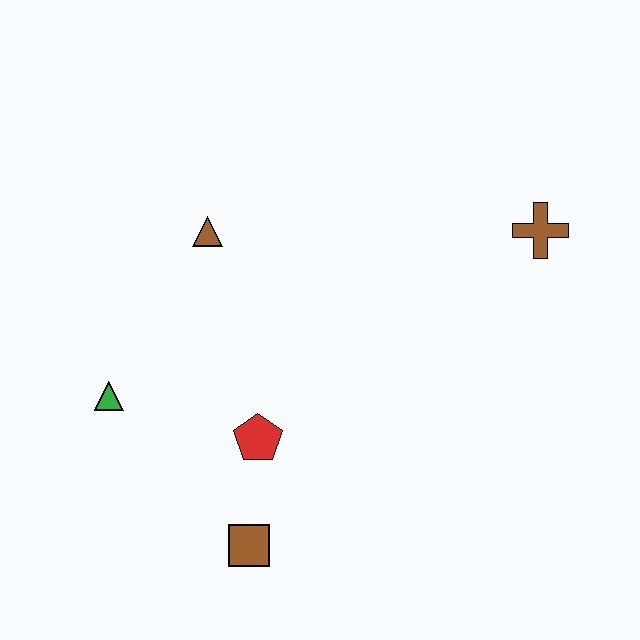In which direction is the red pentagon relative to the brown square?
The red pentagon is above the brown square.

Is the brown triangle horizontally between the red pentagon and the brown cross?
No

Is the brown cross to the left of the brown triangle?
No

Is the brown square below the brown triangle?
Yes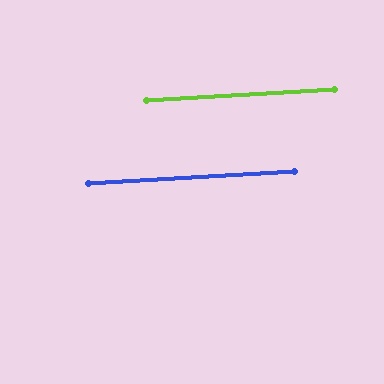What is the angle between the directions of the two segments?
Approximately 0 degrees.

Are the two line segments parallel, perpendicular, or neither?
Parallel — their directions differ by only 0.3°.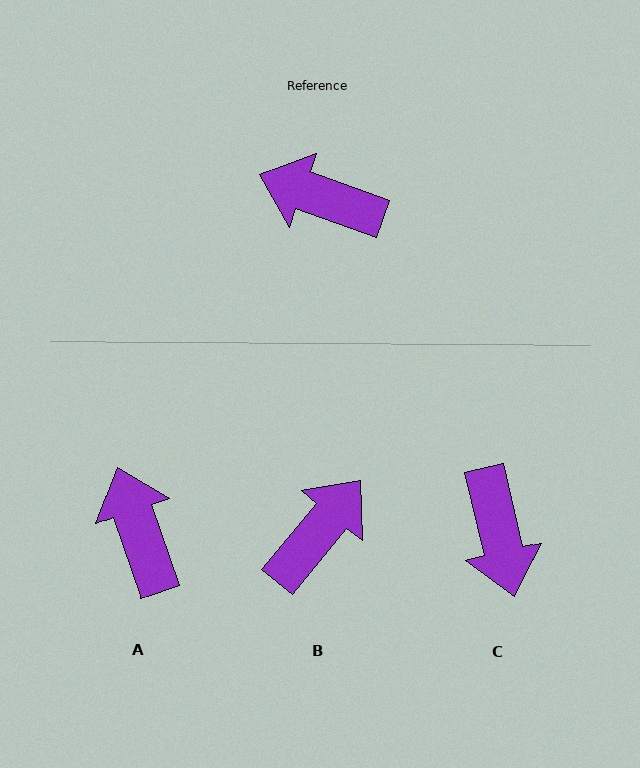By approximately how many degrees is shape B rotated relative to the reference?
Approximately 110 degrees clockwise.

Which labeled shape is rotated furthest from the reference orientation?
C, about 123 degrees away.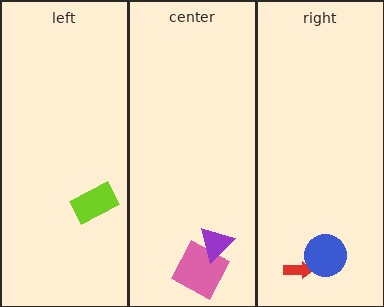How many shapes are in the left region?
1.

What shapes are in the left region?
The lime rectangle.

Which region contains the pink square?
The center region.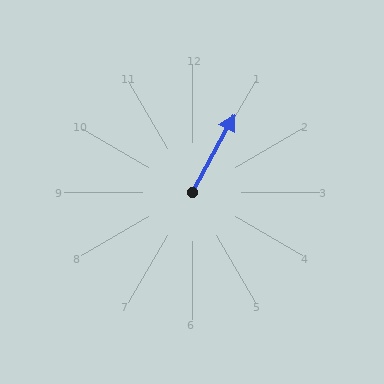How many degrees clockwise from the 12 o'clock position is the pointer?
Approximately 29 degrees.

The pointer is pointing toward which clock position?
Roughly 1 o'clock.